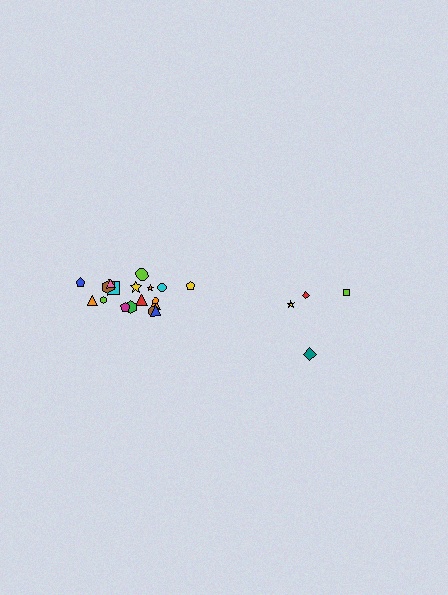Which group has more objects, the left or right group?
The left group.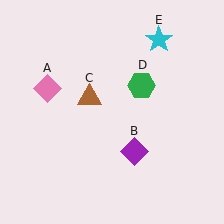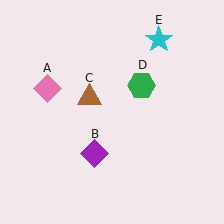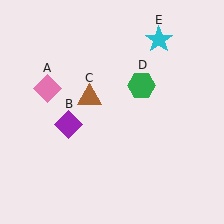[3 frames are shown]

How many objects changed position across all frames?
1 object changed position: purple diamond (object B).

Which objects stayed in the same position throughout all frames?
Pink diamond (object A) and brown triangle (object C) and green hexagon (object D) and cyan star (object E) remained stationary.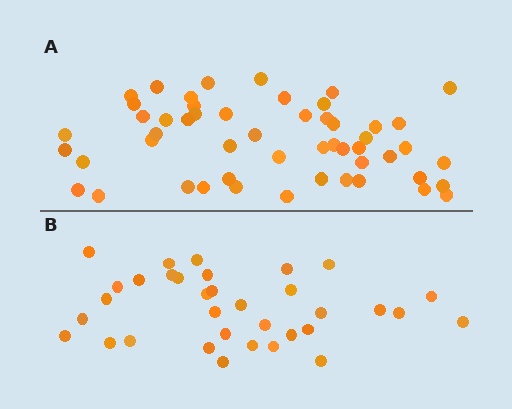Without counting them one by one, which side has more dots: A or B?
Region A (the top region) has more dots.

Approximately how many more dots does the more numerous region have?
Region A has approximately 20 more dots than region B.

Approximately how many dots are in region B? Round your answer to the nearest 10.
About 30 dots. (The exact count is 34, which rounds to 30.)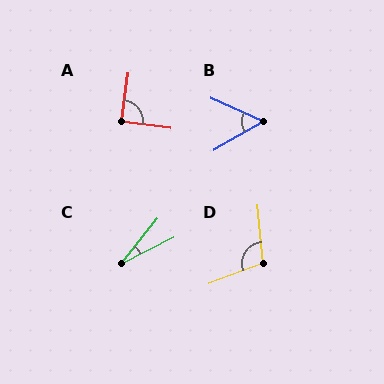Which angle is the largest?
D, at approximately 105 degrees.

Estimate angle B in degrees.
Approximately 54 degrees.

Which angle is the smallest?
C, at approximately 24 degrees.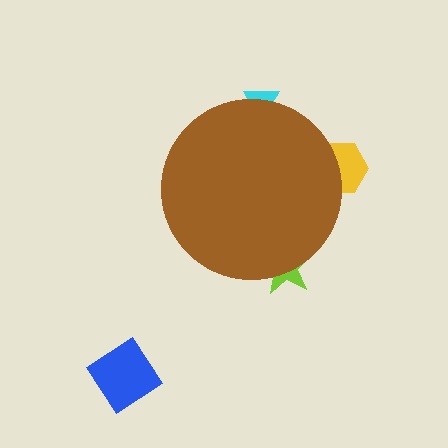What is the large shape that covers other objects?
A brown circle.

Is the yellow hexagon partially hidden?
Yes, the yellow hexagon is partially hidden behind the brown circle.